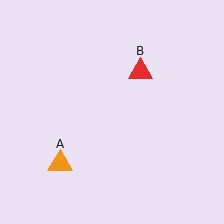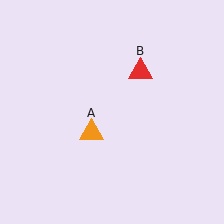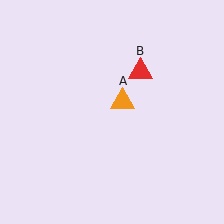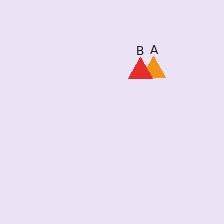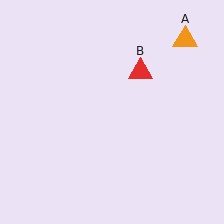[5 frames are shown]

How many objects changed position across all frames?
1 object changed position: orange triangle (object A).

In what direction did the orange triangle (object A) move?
The orange triangle (object A) moved up and to the right.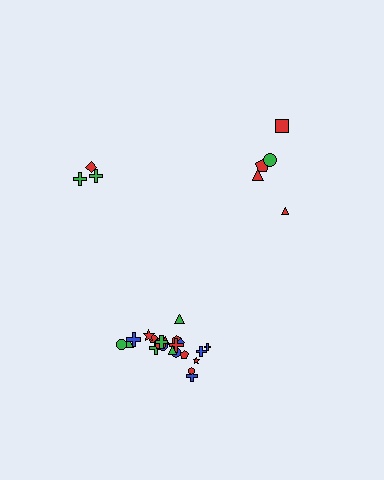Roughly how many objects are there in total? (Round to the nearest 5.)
Roughly 30 objects in total.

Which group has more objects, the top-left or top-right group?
The top-right group.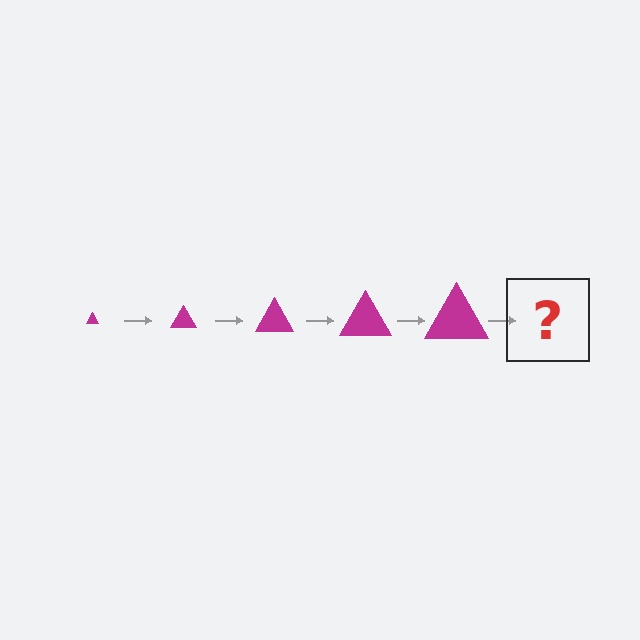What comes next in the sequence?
The next element should be a magenta triangle, larger than the previous one.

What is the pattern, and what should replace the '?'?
The pattern is that the triangle gets progressively larger each step. The '?' should be a magenta triangle, larger than the previous one.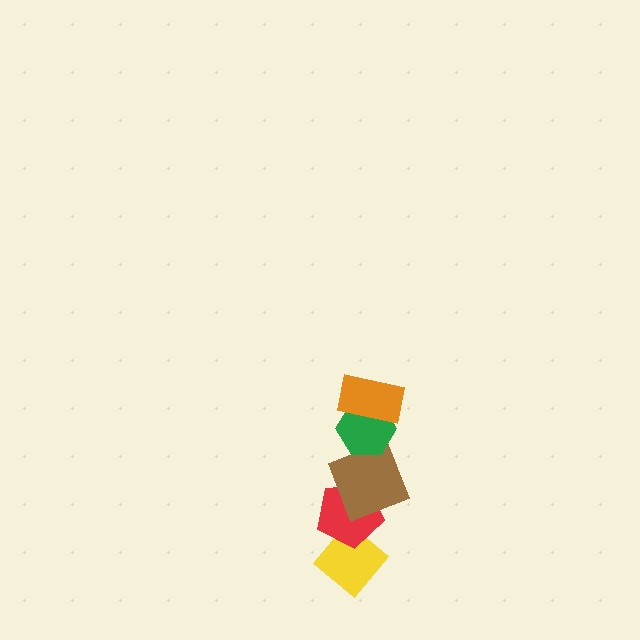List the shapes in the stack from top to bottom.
From top to bottom: the orange rectangle, the green hexagon, the brown square, the red pentagon, the yellow diamond.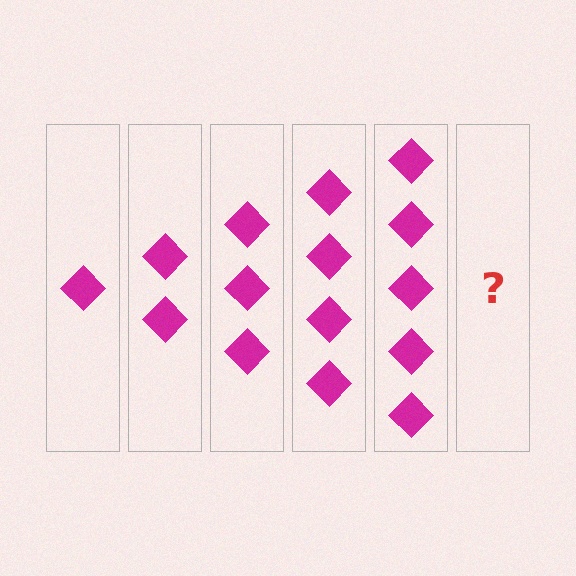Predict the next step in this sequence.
The next step is 6 diamonds.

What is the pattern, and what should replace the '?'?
The pattern is that each step adds one more diamond. The '?' should be 6 diamonds.